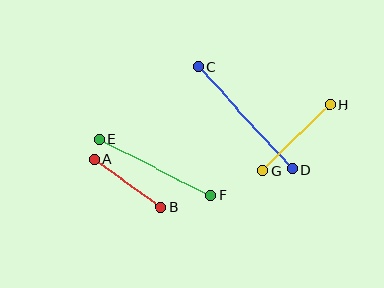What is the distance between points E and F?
The distance is approximately 125 pixels.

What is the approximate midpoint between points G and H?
The midpoint is at approximately (296, 138) pixels.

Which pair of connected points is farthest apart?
Points C and D are farthest apart.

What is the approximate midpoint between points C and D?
The midpoint is at approximately (245, 118) pixels.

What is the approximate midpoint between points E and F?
The midpoint is at approximately (155, 167) pixels.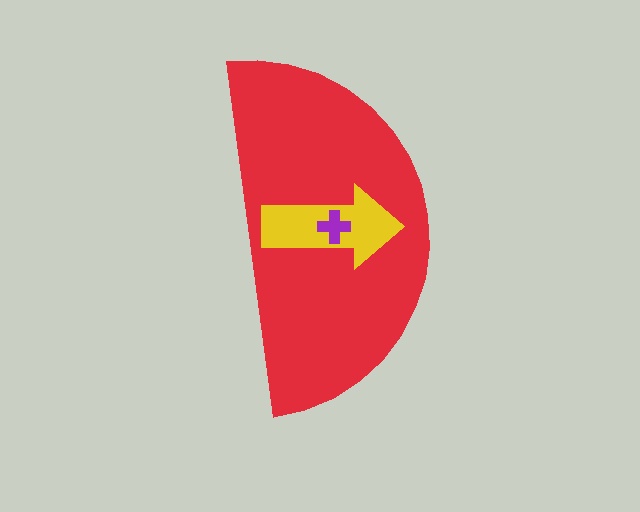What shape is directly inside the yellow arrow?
The purple cross.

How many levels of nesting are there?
3.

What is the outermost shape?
The red semicircle.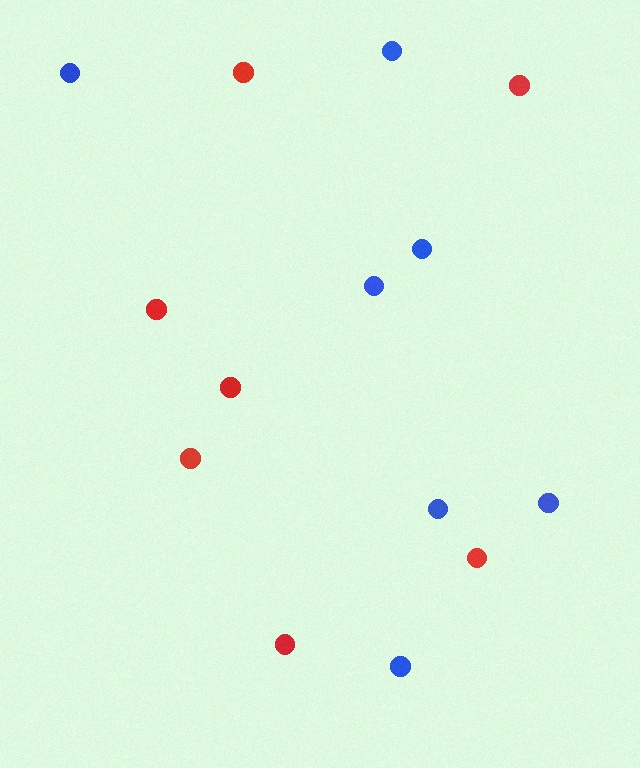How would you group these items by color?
There are 2 groups: one group of blue circles (7) and one group of red circles (7).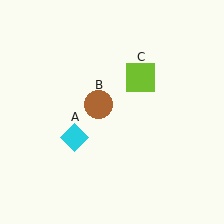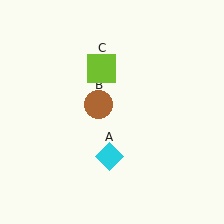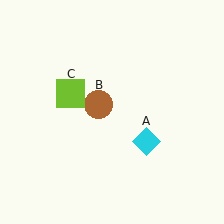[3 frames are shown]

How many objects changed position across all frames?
2 objects changed position: cyan diamond (object A), lime square (object C).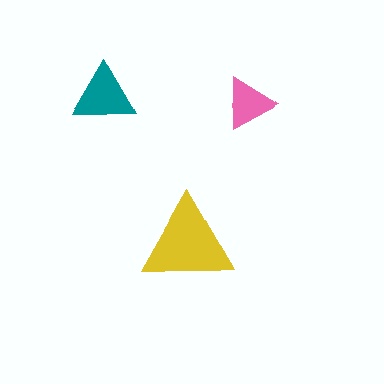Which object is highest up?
The teal triangle is topmost.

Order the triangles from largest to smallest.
the yellow one, the teal one, the pink one.